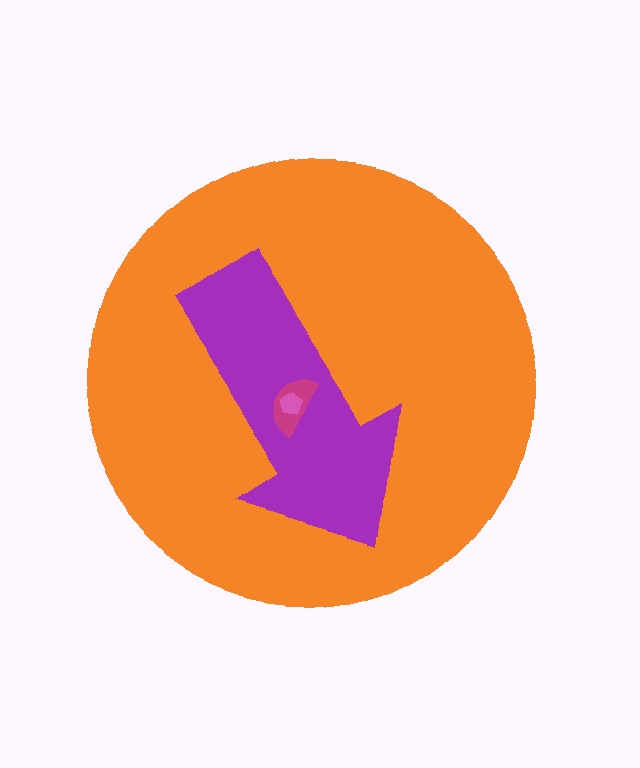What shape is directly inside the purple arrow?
The magenta semicircle.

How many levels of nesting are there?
4.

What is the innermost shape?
The pink pentagon.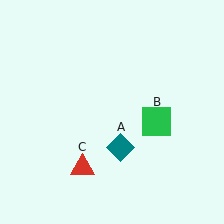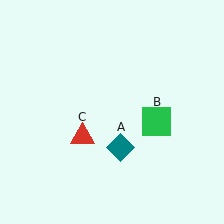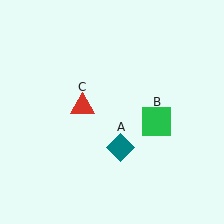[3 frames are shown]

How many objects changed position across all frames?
1 object changed position: red triangle (object C).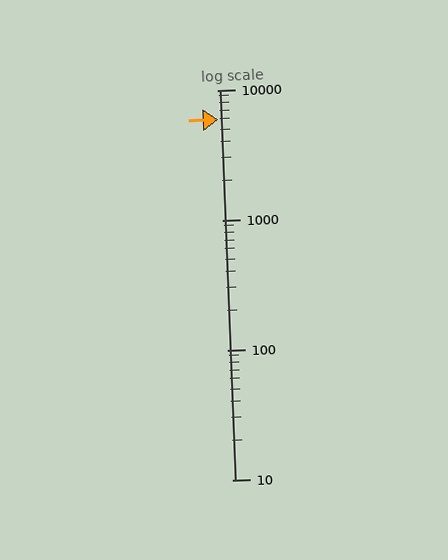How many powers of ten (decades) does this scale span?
The scale spans 3 decades, from 10 to 10000.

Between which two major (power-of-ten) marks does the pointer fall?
The pointer is between 1000 and 10000.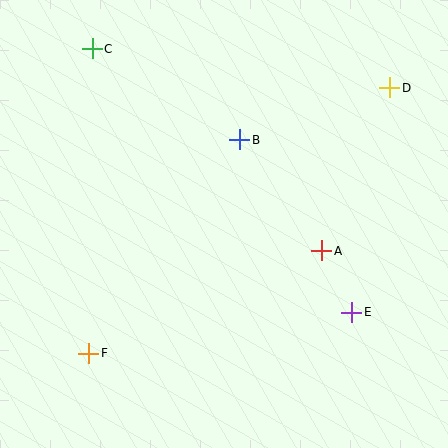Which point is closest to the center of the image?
Point B at (240, 140) is closest to the center.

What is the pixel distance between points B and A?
The distance between B and A is 138 pixels.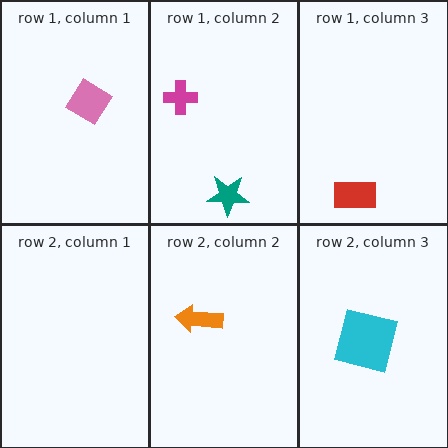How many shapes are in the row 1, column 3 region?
1.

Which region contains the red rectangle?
The row 1, column 3 region.